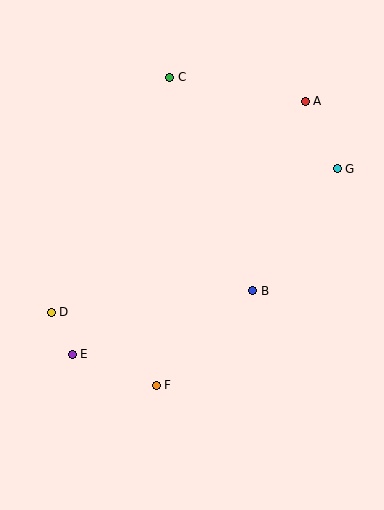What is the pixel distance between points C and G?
The distance between C and G is 191 pixels.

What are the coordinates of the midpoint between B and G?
The midpoint between B and G is at (295, 230).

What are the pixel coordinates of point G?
Point G is at (337, 169).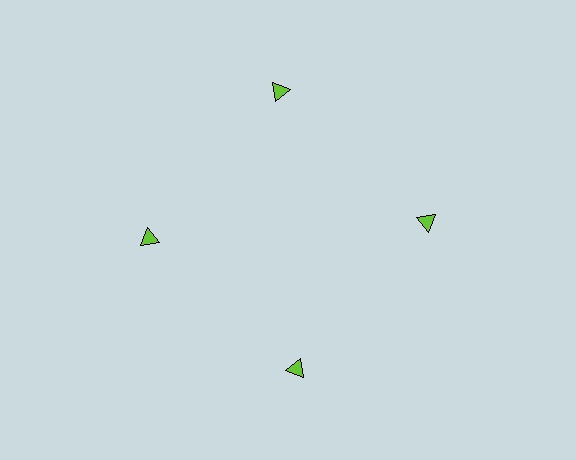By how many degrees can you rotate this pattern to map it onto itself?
The pattern maps onto itself every 90 degrees of rotation.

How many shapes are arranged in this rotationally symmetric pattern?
There are 4 shapes, arranged in 4 groups of 1.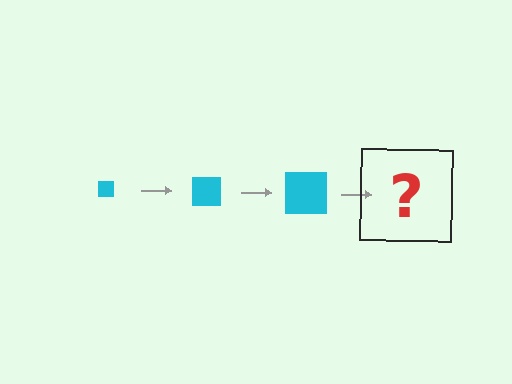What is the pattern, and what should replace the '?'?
The pattern is that the square gets progressively larger each step. The '?' should be a cyan square, larger than the previous one.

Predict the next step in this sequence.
The next step is a cyan square, larger than the previous one.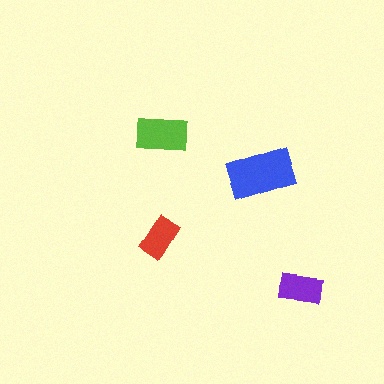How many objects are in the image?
There are 4 objects in the image.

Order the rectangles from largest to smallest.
the blue one, the lime one, the purple one, the red one.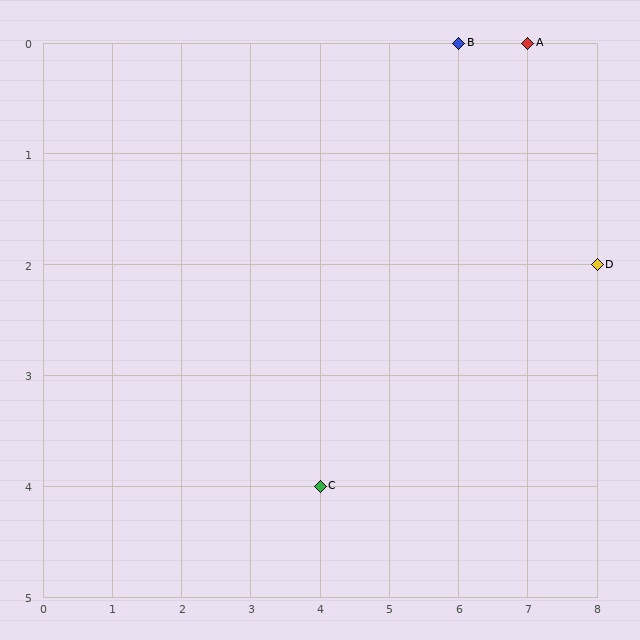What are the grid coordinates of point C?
Point C is at grid coordinates (4, 4).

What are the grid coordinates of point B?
Point B is at grid coordinates (6, 0).